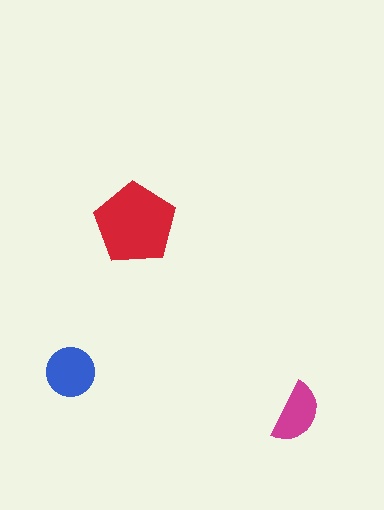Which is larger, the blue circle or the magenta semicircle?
The blue circle.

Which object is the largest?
The red pentagon.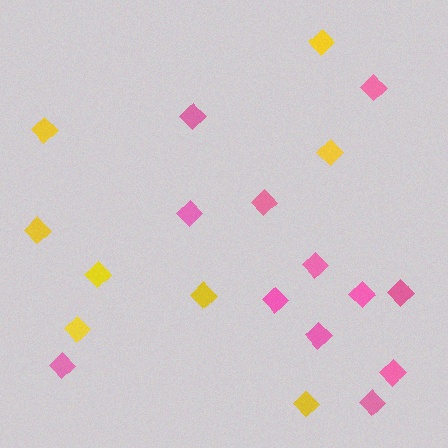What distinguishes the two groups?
There are 2 groups: one group of pink diamonds (12) and one group of yellow diamonds (8).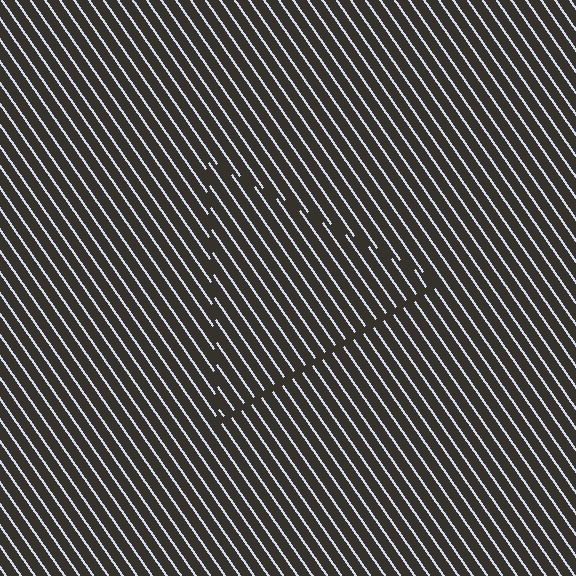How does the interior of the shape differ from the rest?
The interior of the shape contains the same grating, shifted by half a period — the contour is defined by the phase discontinuity where line-ends from the inner and outer gratings abut.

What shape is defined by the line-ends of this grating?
An illusory triangle. The interior of the shape contains the same grating, shifted by half a period — the contour is defined by the phase discontinuity where line-ends from the inner and outer gratings abut.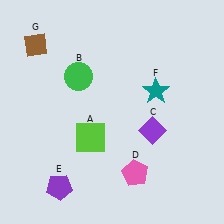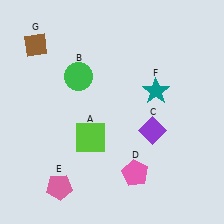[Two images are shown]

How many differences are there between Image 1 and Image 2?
There is 1 difference between the two images.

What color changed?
The pentagon (E) changed from purple in Image 1 to pink in Image 2.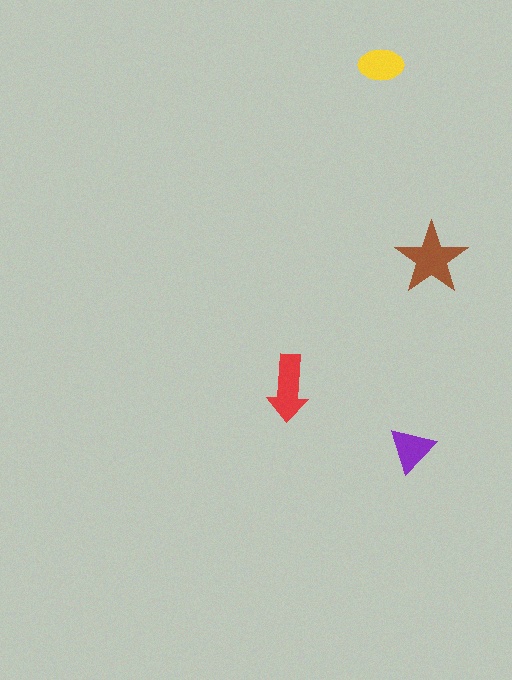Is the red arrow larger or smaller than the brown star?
Smaller.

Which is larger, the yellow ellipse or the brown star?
The brown star.